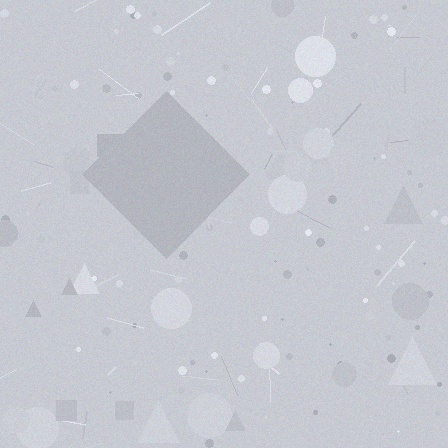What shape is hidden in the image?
A diamond is hidden in the image.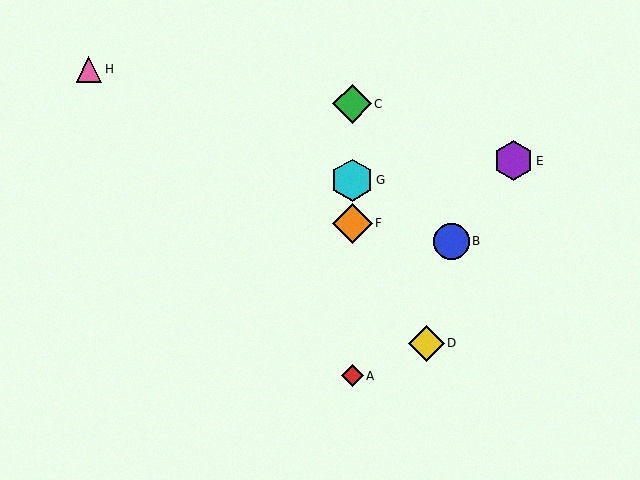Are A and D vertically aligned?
No, A is at x≈352 and D is at x≈426.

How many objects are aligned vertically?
4 objects (A, C, F, G) are aligned vertically.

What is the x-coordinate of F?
Object F is at x≈352.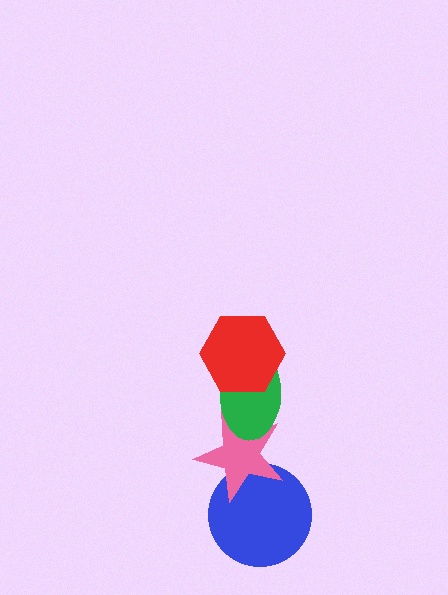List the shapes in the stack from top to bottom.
From top to bottom: the red hexagon, the green ellipse, the pink star, the blue circle.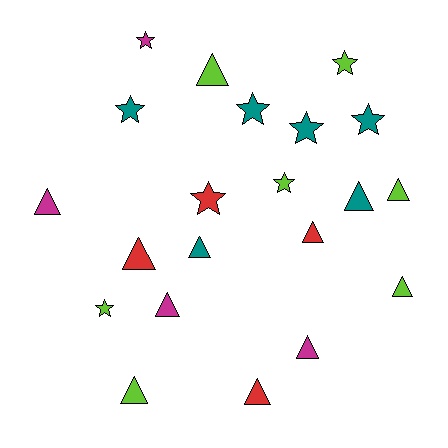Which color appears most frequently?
Lime, with 7 objects.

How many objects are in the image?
There are 21 objects.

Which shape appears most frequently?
Triangle, with 12 objects.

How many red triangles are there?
There are 3 red triangles.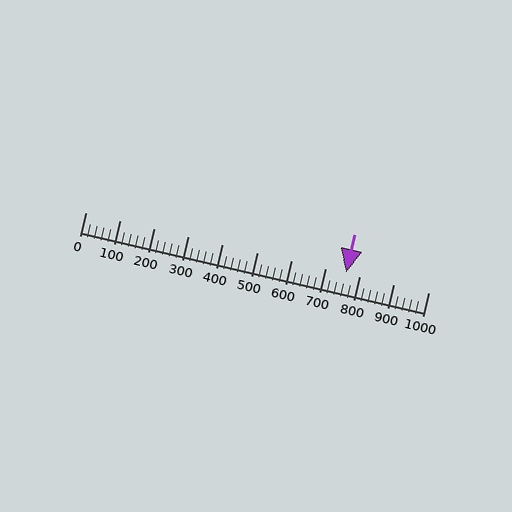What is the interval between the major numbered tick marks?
The major tick marks are spaced 100 units apart.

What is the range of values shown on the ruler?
The ruler shows values from 0 to 1000.